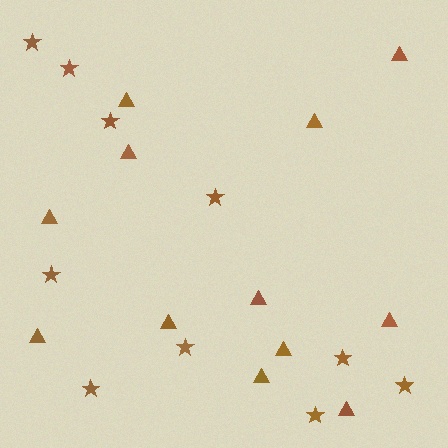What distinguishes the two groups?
There are 2 groups: one group of stars (10) and one group of triangles (12).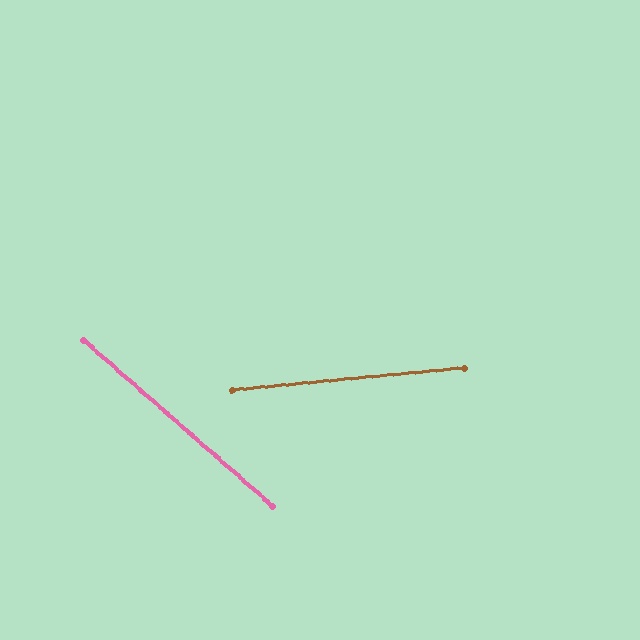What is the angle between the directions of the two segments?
Approximately 47 degrees.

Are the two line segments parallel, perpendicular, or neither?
Neither parallel nor perpendicular — they differ by about 47°.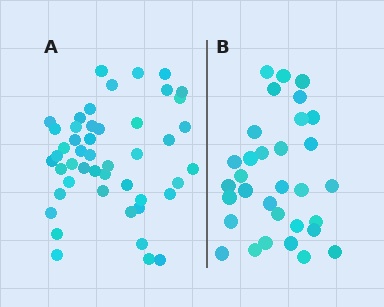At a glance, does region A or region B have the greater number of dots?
Region A (the left region) has more dots.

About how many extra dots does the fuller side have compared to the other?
Region A has approximately 15 more dots than region B.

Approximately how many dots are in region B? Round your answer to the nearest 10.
About 30 dots. (The exact count is 32, which rounds to 30.)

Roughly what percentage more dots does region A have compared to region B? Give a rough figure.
About 45% more.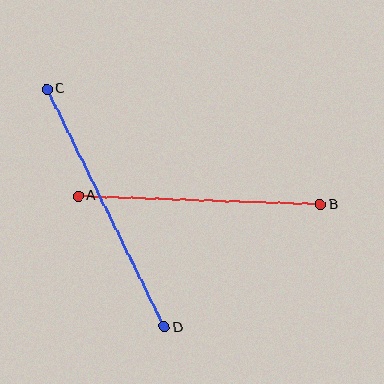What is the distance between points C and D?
The distance is approximately 266 pixels.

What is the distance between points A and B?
The distance is approximately 242 pixels.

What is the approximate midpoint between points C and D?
The midpoint is at approximately (106, 208) pixels.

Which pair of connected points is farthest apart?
Points C and D are farthest apart.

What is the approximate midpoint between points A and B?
The midpoint is at approximately (199, 200) pixels.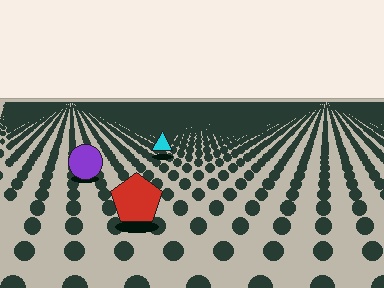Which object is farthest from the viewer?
The cyan triangle is farthest from the viewer. It appears smaller and the ground texture around it is denser.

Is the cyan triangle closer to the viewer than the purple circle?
No. The purple circle is closer — you can tell from the texture gradient: the ground texture is coarser near it.